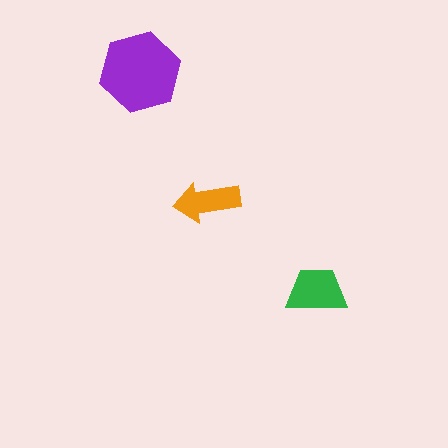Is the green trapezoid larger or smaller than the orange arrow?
Larger.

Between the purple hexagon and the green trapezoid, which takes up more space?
The purple hexagon.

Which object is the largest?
The purple hexagon.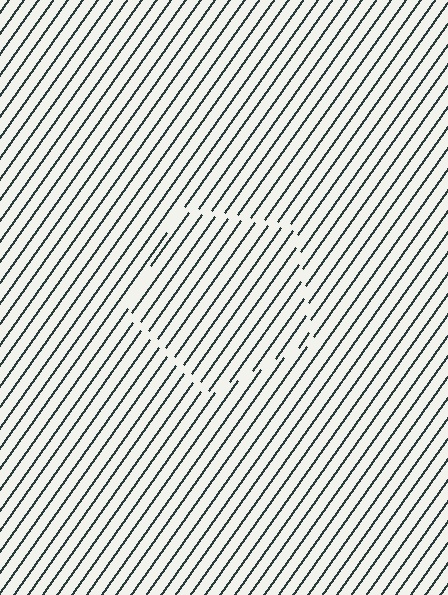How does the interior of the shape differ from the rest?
The interior of the shape contains the same grating, shifted by half a period — the contour is defined by the phase discontinuity where line-ends from the inner and outer gratings abut.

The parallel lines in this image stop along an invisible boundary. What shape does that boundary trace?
An illusory pentagon. The interior of the shape contains the same grating, shifted by half a period — the contour is defined by the phase discontinuity where line-ends from the inner and outer gratings abut.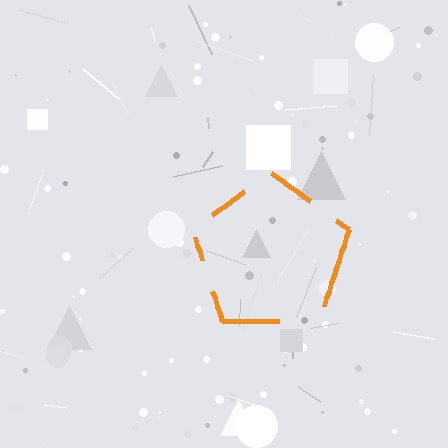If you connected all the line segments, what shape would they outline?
They would outline a pentagon.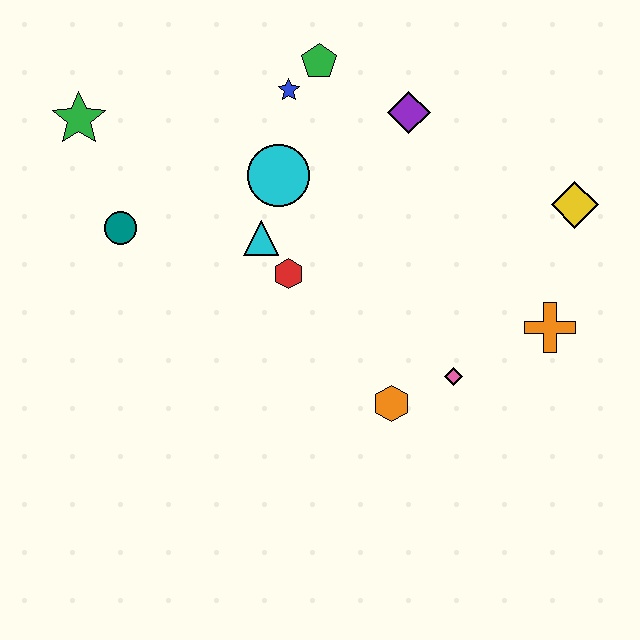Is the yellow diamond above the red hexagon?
Yes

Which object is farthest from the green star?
The orange cross is farthest from the green star.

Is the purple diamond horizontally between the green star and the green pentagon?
No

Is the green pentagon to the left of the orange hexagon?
Yes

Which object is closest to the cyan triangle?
The red hexagon is closest to the cyan triangle.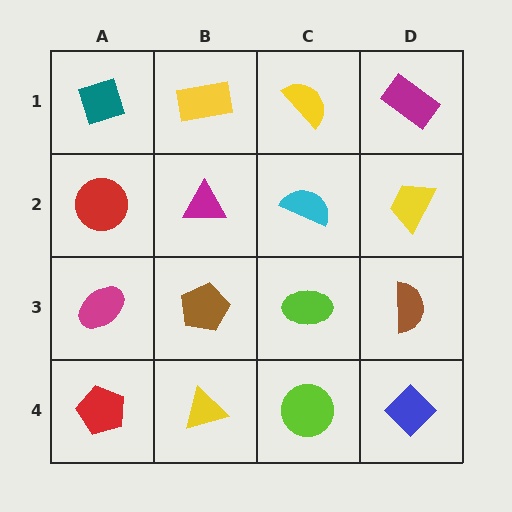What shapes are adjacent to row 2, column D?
A magenta rectangle (row 1, column D), a brown semicircle (row 3, column D), a cyan semicircle (row 2, column C).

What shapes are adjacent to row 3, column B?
A magenta triangle (row 2, column B), a yellow triangle (row 4, column B), a magenta ellipse (row 3, column A), a lime ellipse (row 3, column C).